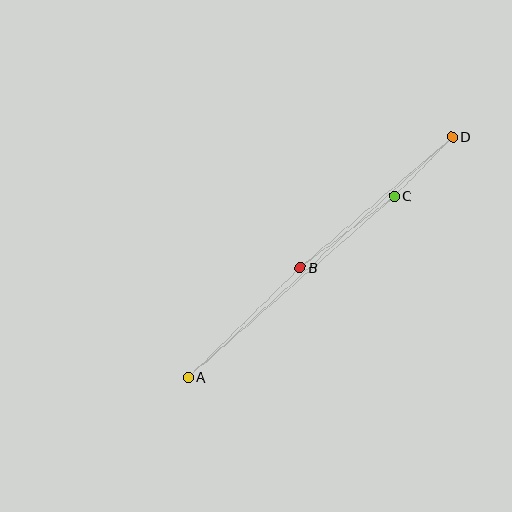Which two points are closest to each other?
Points C and D are closest to each other.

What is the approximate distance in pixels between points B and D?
The distance between B and D is approximately 200 pixels.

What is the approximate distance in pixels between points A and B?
The distance between A and B is approximately 157 pixels.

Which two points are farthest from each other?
Points A and D are farthest from each other.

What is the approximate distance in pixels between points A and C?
The distance between A and C is approximately 274 pixels.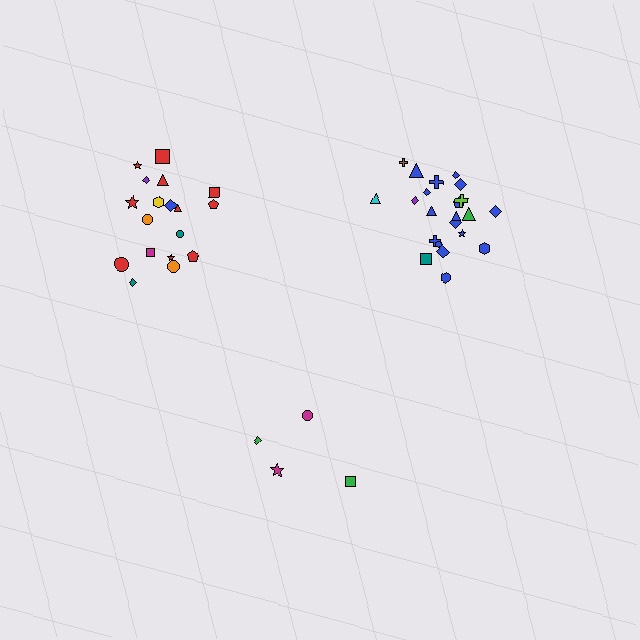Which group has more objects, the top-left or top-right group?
The top-right group.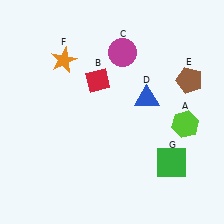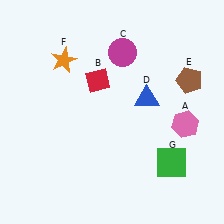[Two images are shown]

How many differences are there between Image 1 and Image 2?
There is 1 difference between the two images.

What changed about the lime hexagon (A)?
In Image 1, A is lime. In Image 2, it changed to pink.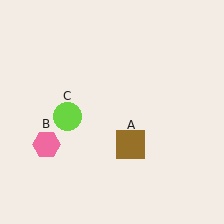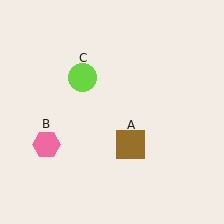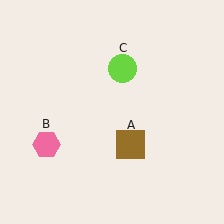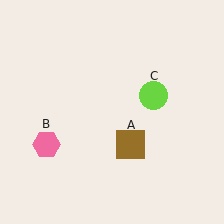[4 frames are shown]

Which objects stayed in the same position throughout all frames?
Brown square (object A) and pink hexagon (object B) remained stationary.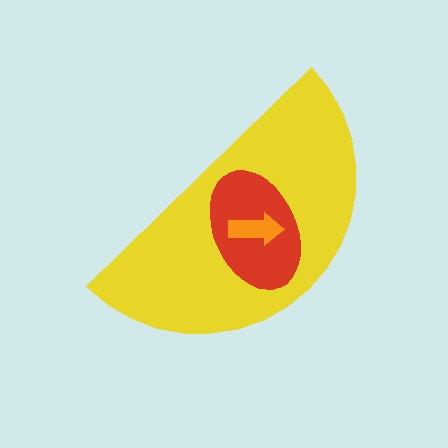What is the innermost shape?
The orange arrow.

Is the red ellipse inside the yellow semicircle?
Yes.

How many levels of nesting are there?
3.